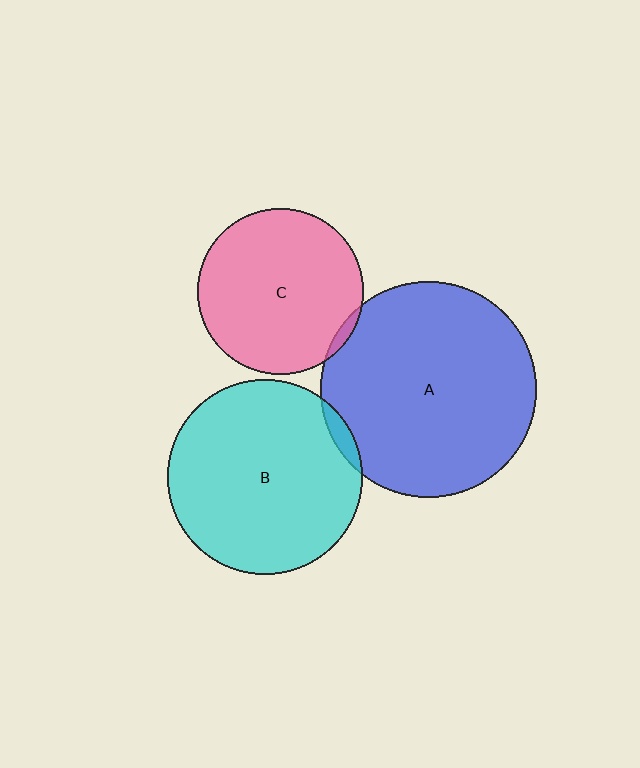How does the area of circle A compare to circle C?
Approximately 1.7 times.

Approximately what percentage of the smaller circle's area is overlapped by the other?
Approximately 5%.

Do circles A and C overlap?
Yes.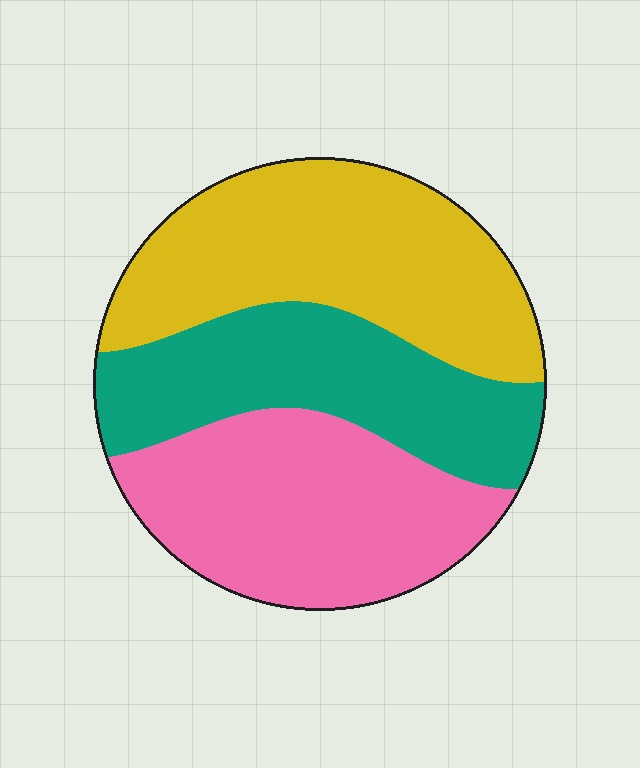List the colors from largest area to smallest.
From largest to smallest: yellow, pink, teal.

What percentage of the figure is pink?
Pink takes up between a quarter and a half of the figure.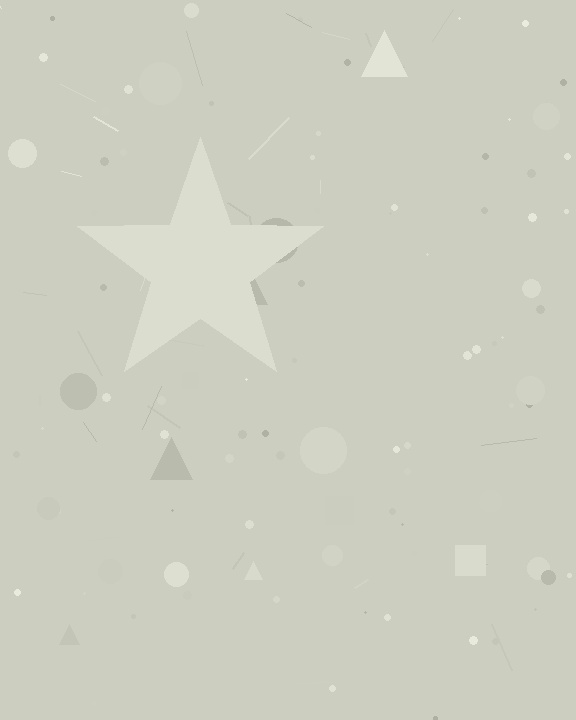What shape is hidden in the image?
A star is hidden in the image.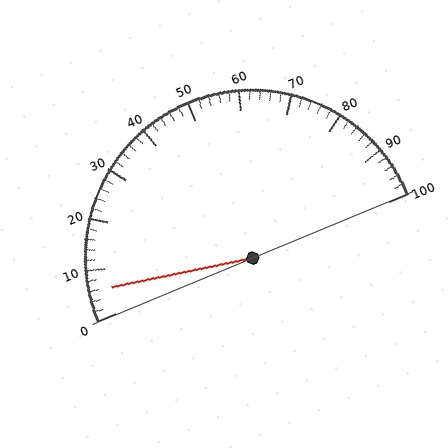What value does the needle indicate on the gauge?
The needle indicates approximately 6.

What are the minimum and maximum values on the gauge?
The gauge ranges from 0 to 100.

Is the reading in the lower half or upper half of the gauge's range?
The reading is in the lower half of the range (0 to 100).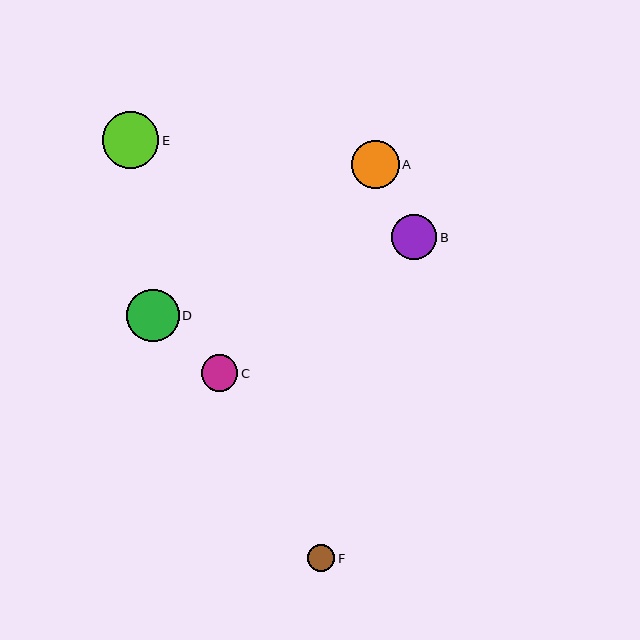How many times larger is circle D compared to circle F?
Circle D is approximately 2.0 times the size of circle F.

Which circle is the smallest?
Circle F is the smallest with a size of approximately 27 pixels.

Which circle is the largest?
Circle E is the largest with a size of approximately 57 pixels.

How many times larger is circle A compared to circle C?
Circle A is approximately 1.3 times the size of circle C.